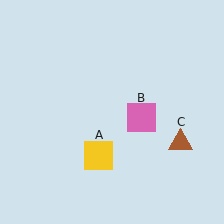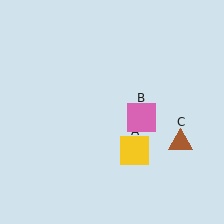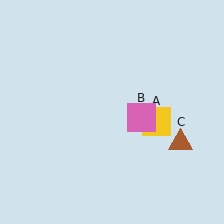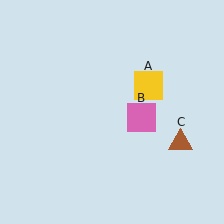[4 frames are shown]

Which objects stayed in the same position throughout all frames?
Pink square (object B) and brown triangle (object C) remained stationary.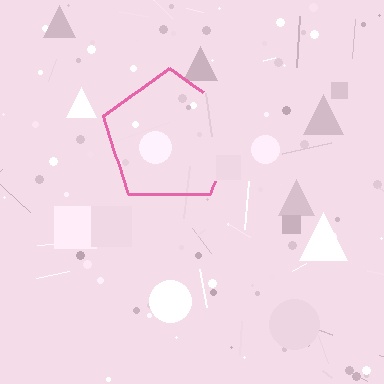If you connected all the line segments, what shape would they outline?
They would outline a pentagon.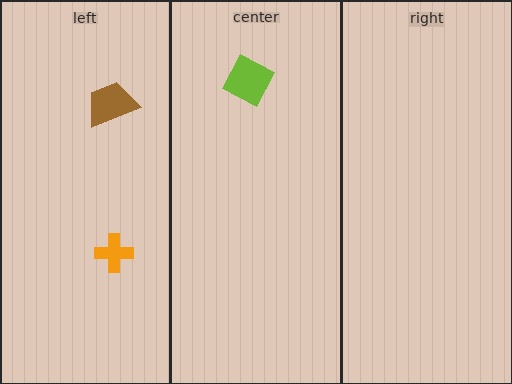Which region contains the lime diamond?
The center region.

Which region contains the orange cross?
The left region.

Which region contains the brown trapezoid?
The left region.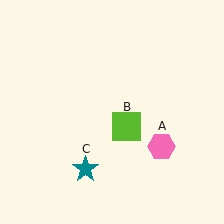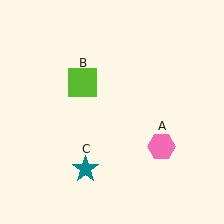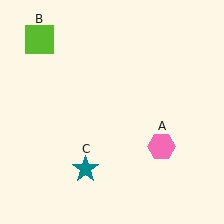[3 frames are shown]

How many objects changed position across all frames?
1 object changed position: lime square (object B).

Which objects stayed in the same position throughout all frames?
Pink hexagon (object A) and teal star (object C) remained stationary.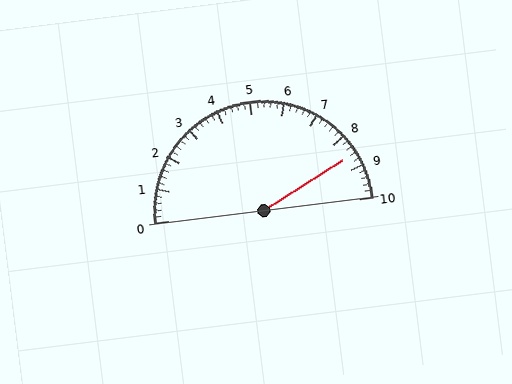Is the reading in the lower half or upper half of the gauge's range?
The reading is in the upper half of the range (0 to 10).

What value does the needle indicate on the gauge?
The needle indicates approximately 8.6.